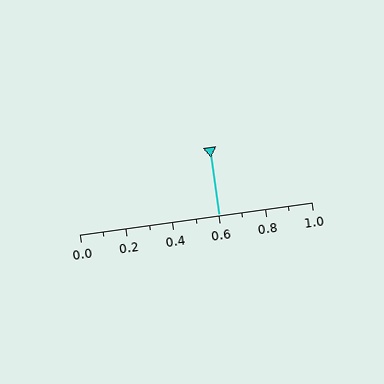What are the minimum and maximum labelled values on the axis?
The axis runs from 0.0 to 1.0.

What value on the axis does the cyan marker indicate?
The marker indicates approximately 0.6.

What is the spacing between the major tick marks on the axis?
The major ticks are spaced 0.2 apart.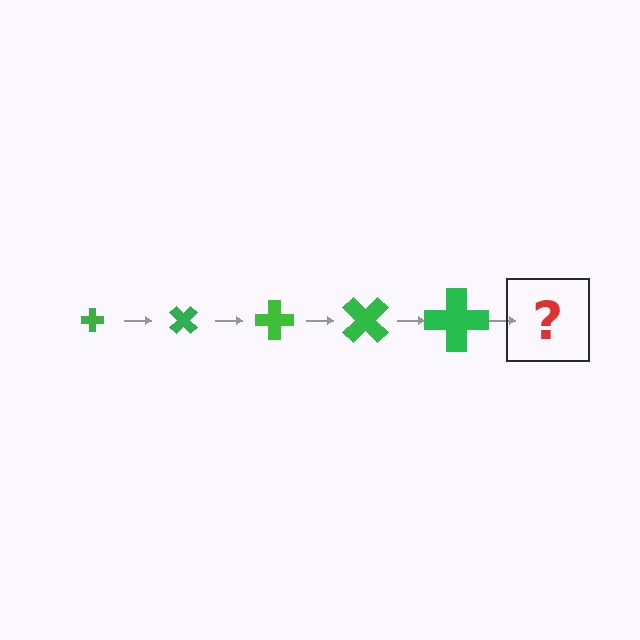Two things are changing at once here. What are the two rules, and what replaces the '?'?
The two rules are that the cross grows larger each step and it rotates 45 degrees each step. The '?' should be a cross, larger than the previous one and rotated 225 degrees from the start.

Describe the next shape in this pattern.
It should be a cross, larger than the previous one and rotated 225 degrees from the start.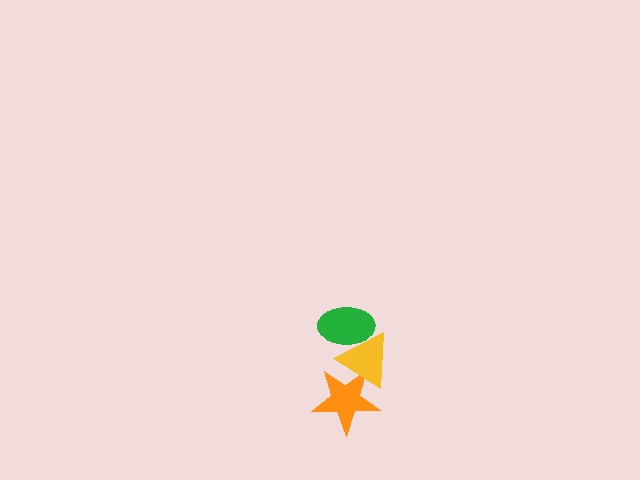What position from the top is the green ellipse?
The green ellipse is 1st from the top.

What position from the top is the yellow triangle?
The yellow triangle is 2nd from the top.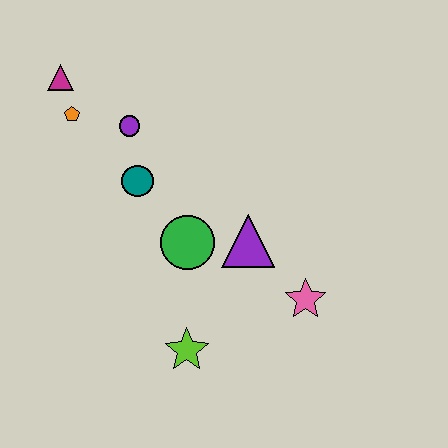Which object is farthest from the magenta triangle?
The pink star is farthest from the magenta triangle.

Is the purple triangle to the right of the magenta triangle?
Yes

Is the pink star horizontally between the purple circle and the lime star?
No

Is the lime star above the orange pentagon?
No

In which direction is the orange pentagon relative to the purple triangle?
The orange pentagon is to the left of the purple triangle.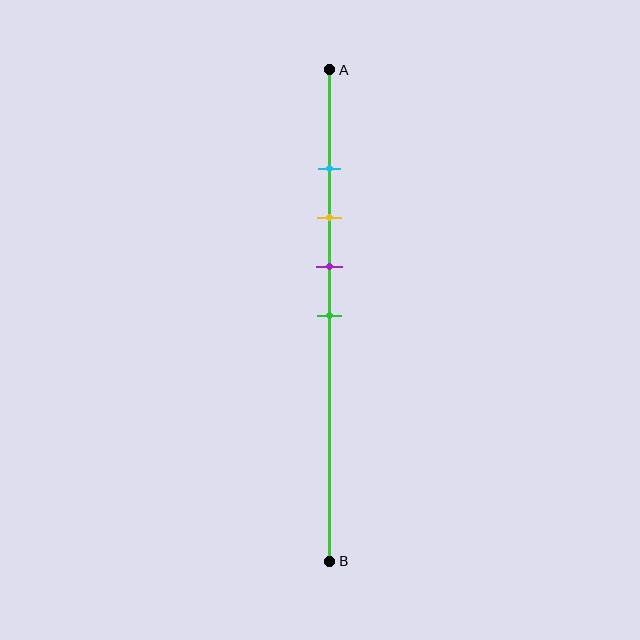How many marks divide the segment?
There are 4 marks dividing the segment.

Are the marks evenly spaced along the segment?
Yes, the marks are approximately evenly spaced.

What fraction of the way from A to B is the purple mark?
The purple mark is approximately 40% (0.4) of the way from A to B.